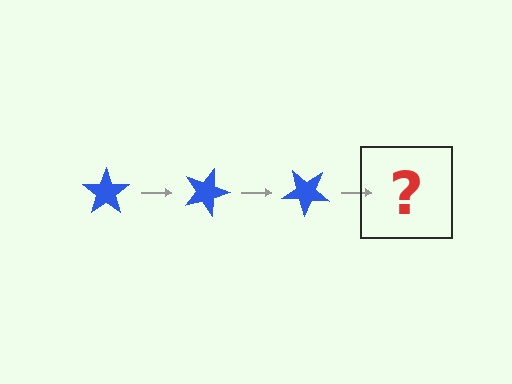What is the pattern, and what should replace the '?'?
The pattern is that the star rotates 20 degrees each step. The '?' should be a blue star rotated 60 degrees.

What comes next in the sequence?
The next element should be a blue star rotated 60 degrees.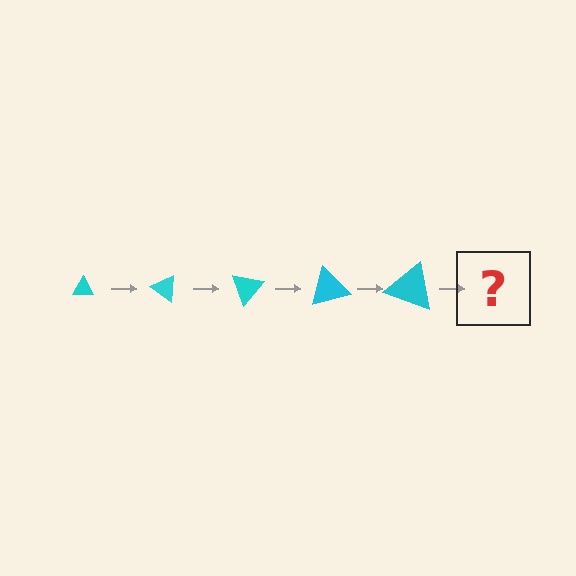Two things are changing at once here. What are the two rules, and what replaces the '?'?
The two rules are that the triangle grows larger each step and it rotates 35 degrees each step. The '?' should be a triangle, larger than the previous one and rotated 175 degrees from the start.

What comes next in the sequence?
The next element should be a triangle, larger than the previous one and rotated 175 degrees from the start.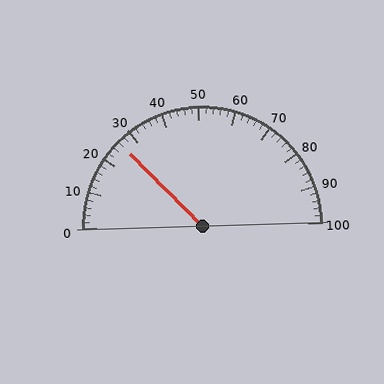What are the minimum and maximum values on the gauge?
The gauge ranges from 0 to 100.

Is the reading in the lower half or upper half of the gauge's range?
The reading is in the lower half of the range (0 to 100).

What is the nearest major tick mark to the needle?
The nearest major tick mark is 30.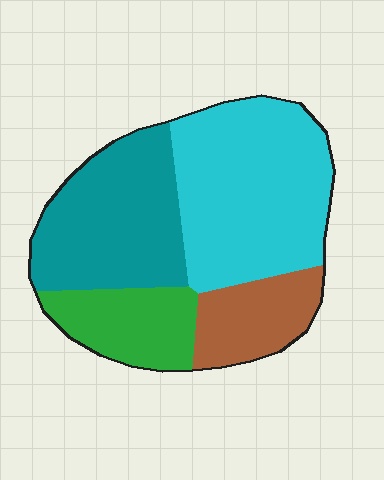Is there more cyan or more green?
Cyan.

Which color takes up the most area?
Cyan, at roughly 40%.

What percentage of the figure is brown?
Brown covers around 15% of the figure.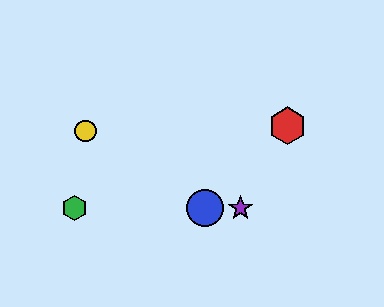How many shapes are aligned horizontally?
3 shapes (the blue circle, the green hexagon, the purple star) are aligned horizontally.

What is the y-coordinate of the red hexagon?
The red hexagon is at y≈126.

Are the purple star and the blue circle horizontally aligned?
Yes, both are at y≈208.